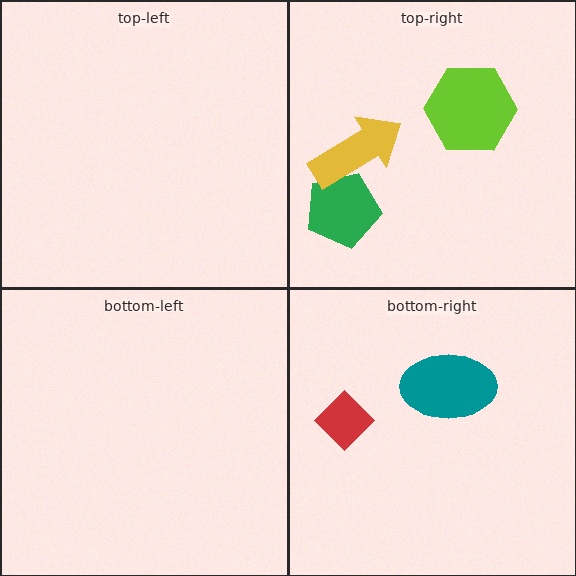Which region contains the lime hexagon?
The top-right region.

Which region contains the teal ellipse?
The bottom-right region.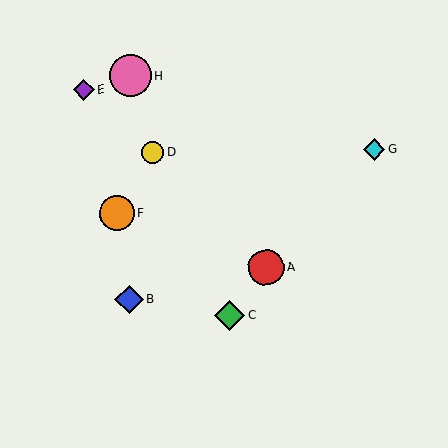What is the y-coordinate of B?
Object B is at y≈300.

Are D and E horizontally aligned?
No, D is at y≈152 and E is at y≈90.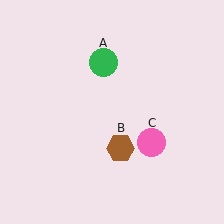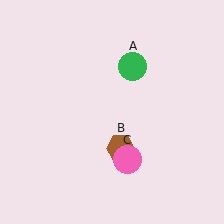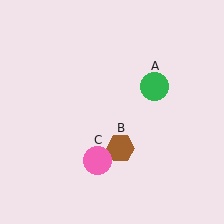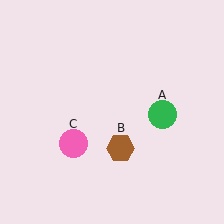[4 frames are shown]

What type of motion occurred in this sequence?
The green circle (object A), pink circle (object C) rotated clockwise around the center of the scene.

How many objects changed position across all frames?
2 objects changed position: green circle (object A), pink circle (object C).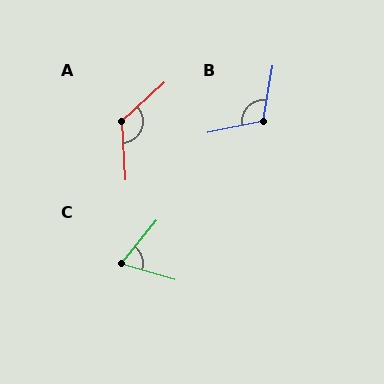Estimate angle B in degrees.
Approximately 111 degrees.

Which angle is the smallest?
C, at approximately 67 degrees.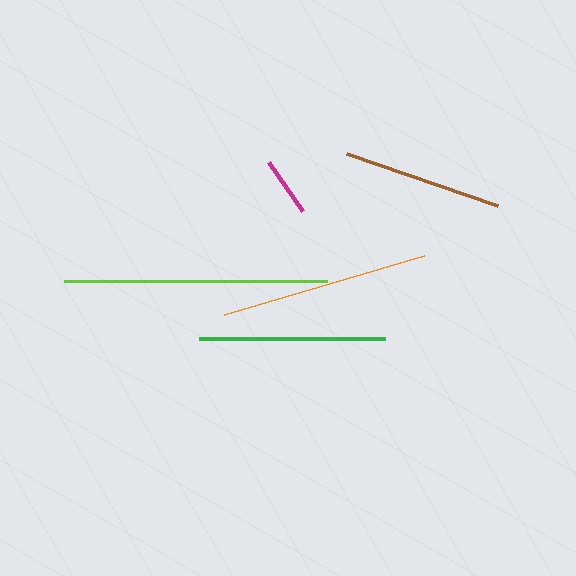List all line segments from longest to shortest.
From longest to shortest: lime, orange, green, brown, magenta.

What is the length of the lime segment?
The lime segment is approximately 263 pixels long.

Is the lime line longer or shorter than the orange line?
The lime line is longer than the orange line.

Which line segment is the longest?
The lime line is the longest at approximately 263 pixels.